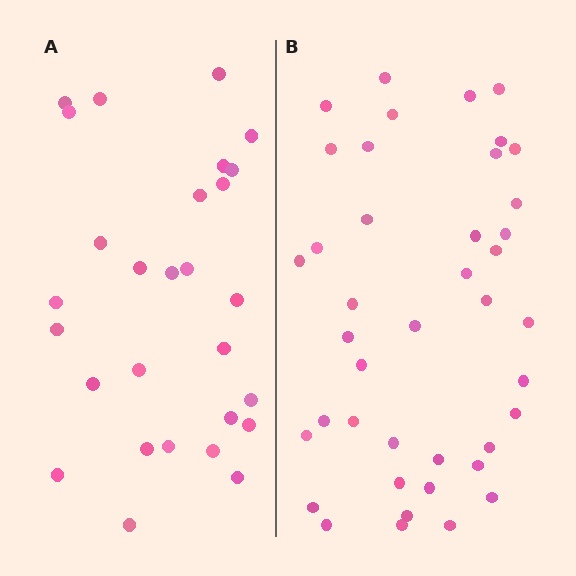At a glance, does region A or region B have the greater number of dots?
Region B (the right region) has more dots.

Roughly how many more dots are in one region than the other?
Region B has approximately 15 more dots than region A.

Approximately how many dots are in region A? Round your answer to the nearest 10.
About 30 dots. (The exact count is 28, which rounds to 30.)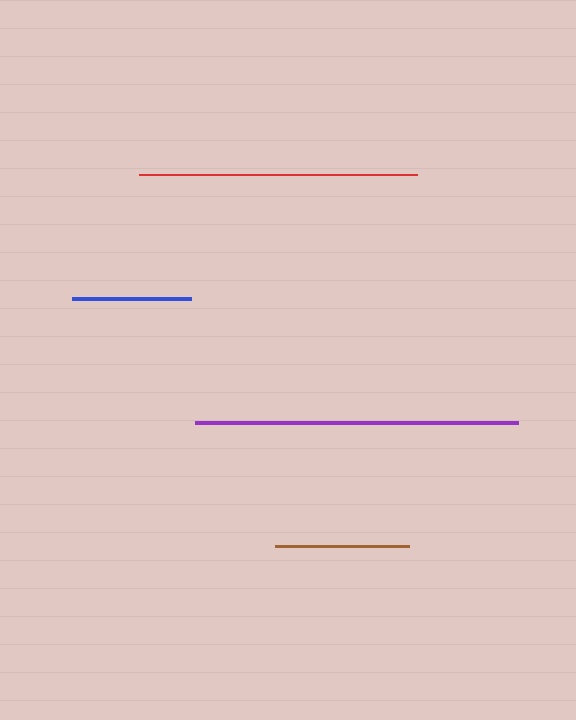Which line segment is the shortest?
The blue line is the shortest at approximately 119 pixels.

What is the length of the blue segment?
The blue segment is approximately 119 pixels long.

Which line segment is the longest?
The purple line is the longest at approximately 323 pixels.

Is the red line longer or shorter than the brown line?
The red line is longer than the brown line.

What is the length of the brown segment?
The brown segment is approximately 133 pixels long.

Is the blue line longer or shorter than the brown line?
The brown line is longer than the blue line.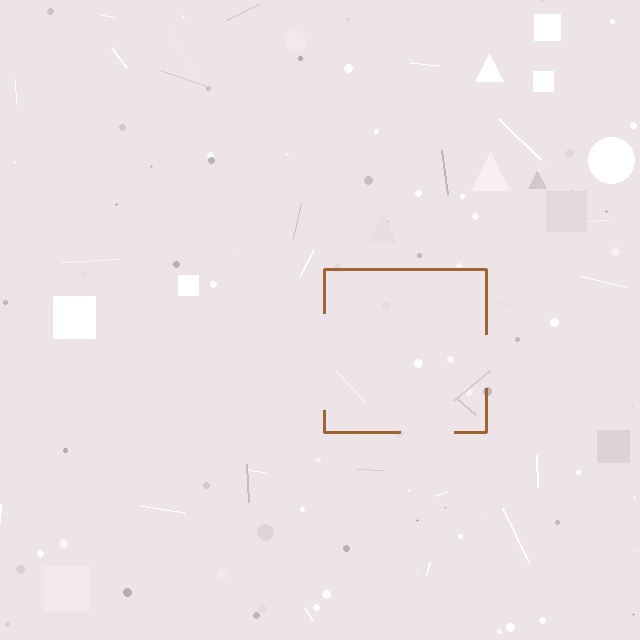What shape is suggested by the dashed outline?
The dashed outline suggests a square.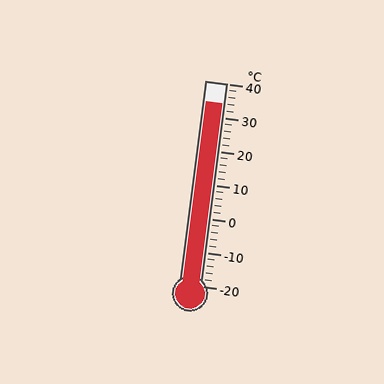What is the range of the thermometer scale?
The thermometer scale ranges from -20°C to 40°C.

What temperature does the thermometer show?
The thermometer shows approximately 34°C.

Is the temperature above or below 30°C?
The temperature is above 30°C.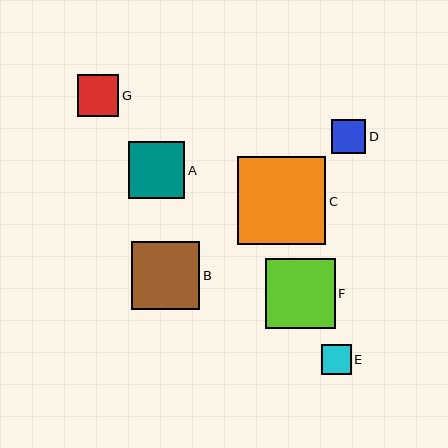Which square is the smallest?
Square E is the smallest with a size of approximately 30 pixels.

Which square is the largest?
Square C is the largest with a size of approximately 88 pixels.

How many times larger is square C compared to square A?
Square C is approximately 1.5 times the size of square A.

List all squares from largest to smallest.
From largest to smallest: C, F, B, A, G, D, E.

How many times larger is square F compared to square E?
Square F is approximately 2.3 times the size of square E.